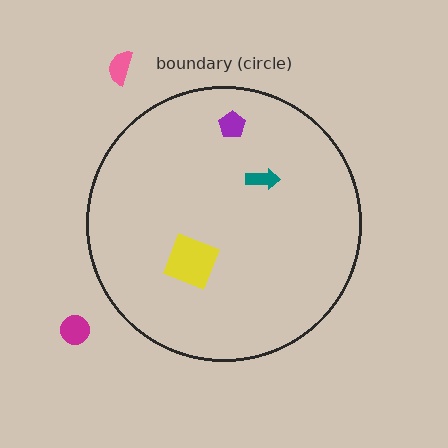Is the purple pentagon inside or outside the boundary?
Inside.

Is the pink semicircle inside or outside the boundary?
Outside.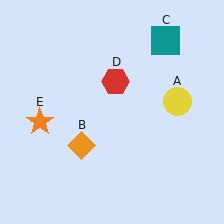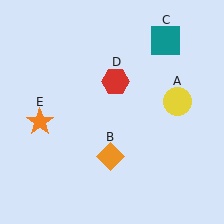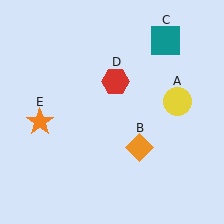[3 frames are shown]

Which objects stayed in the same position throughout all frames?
Yellow circle (object A) and teal square (object C) and red hexagon (object D) and orange star (object E) remained stationary.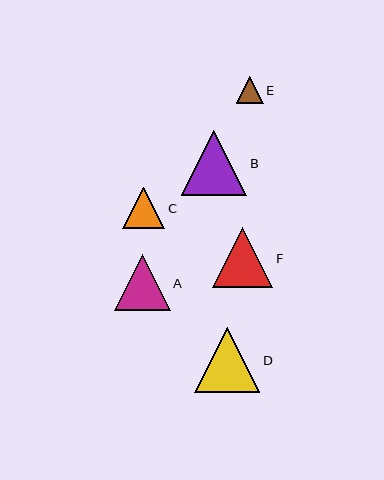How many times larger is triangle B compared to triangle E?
Triangle B is approximately 2.4 times the size of triangle E.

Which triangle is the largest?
Triangle B is the largest with a size of approximately 65 pixels.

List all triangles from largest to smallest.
From largest to smallest: B, D, F, A, C, E.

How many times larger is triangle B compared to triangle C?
Triangle B is approximately 1.6 times the size of triangle C.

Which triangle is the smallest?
Triangle E is the smallest with a size of approximately 27 pixels.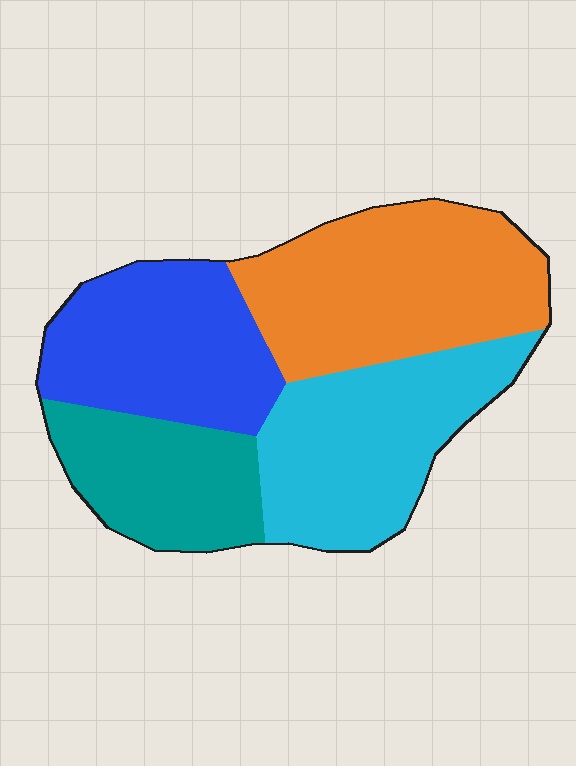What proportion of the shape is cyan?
Cyan covers about 25% of the shape.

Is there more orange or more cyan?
Orange.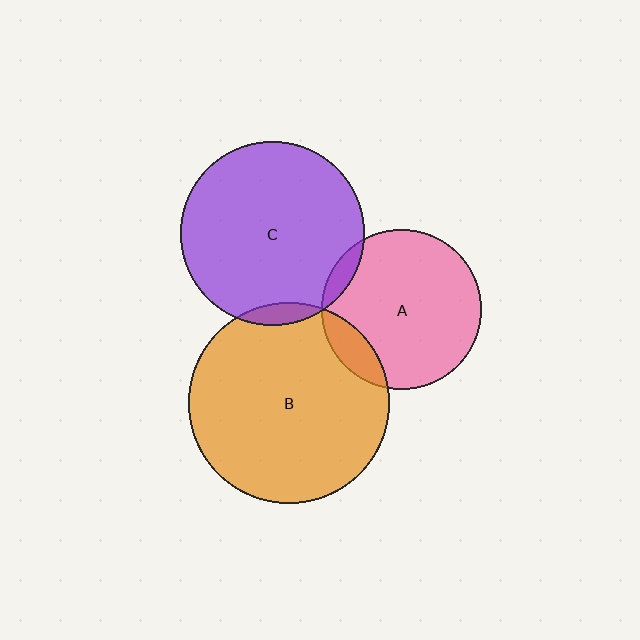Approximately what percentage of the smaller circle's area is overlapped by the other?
Approximately 5%.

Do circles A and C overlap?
Yes.